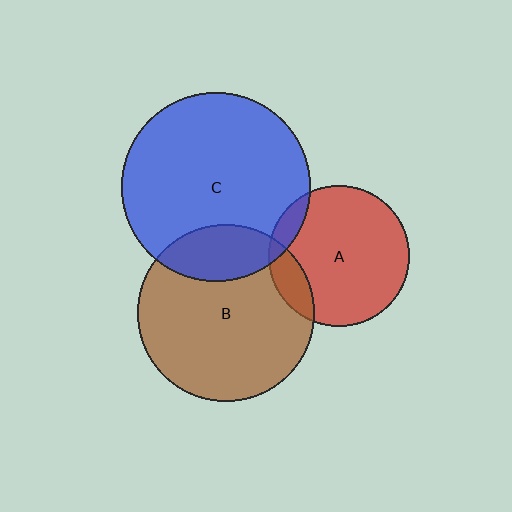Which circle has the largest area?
Circle C (blue).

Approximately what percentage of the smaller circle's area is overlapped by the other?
Approximately 10%.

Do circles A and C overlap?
Yes.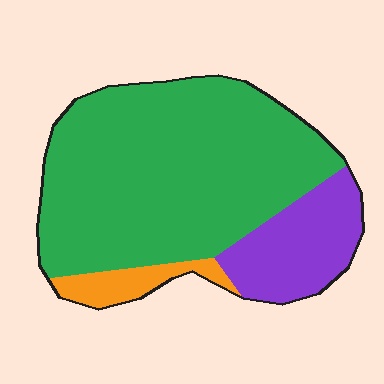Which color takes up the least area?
Orange, at roughly 5%.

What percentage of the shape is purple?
Purple covers about 20% of the shape.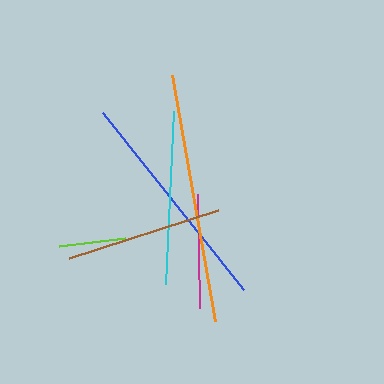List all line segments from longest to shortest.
From longest to shortest: orange, blue, cyan, brown, magenta, lime.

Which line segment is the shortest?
The lime line is the shortest at approximately 67 pixels.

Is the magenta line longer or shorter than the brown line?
The brown line is longer than the magenta line.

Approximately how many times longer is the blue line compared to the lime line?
The blue line is approximately 3.4 times the length of the lime line.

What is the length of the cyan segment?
The cyan segment is approximately 173 pixels long.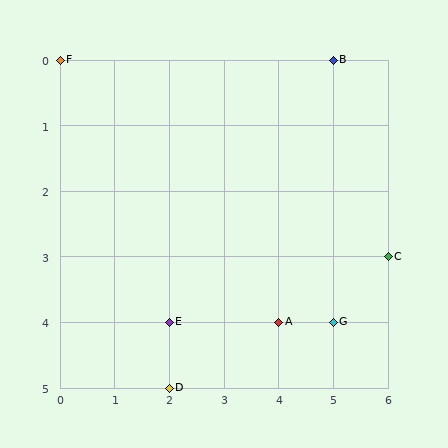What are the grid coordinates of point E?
Point E is at grid coordinates (2, 4).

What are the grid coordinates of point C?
Point C is at grid coordinates (6, 3).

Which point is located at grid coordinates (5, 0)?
Point B is at (5, 0).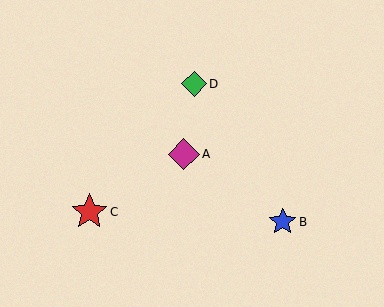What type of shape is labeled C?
Shape C is a red star.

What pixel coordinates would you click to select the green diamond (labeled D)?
Click at (194, 84) to select the green diamond D.